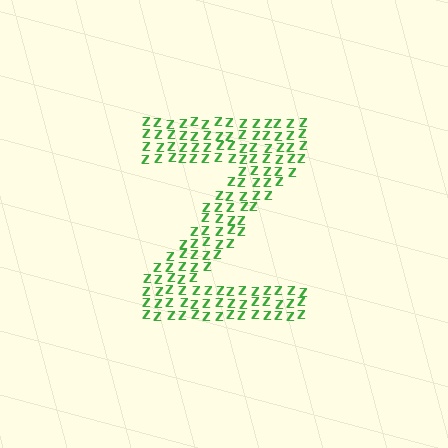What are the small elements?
The small elements are letter Z's.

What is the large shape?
The large shape is the letter Z.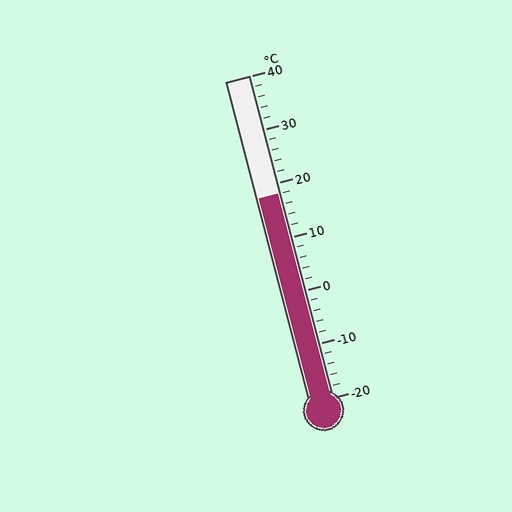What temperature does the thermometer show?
The thermometer shows approximately 18°C.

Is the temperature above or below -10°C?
The temperature is above -10°C.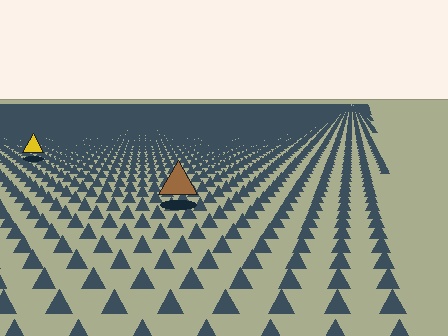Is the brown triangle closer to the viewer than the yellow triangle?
Yes. The brown triangle is closer — you can tell from the texture gradient: the ground texture is coarser near it.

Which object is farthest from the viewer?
The yellow triangle is farthest from the viewer. It appears smaller and the ground texture around it is denser.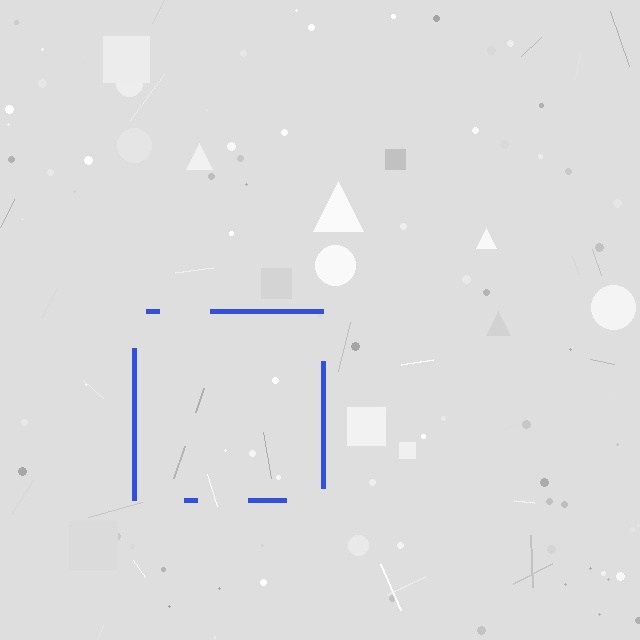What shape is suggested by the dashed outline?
The dashed outline suggests a square.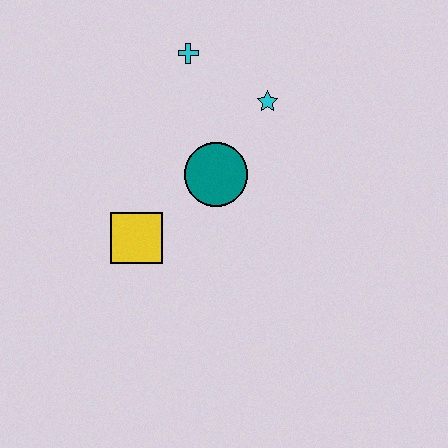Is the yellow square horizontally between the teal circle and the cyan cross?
No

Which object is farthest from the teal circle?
The cyan cross is farthest from the teal circle.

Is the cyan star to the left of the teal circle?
No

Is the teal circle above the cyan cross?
No